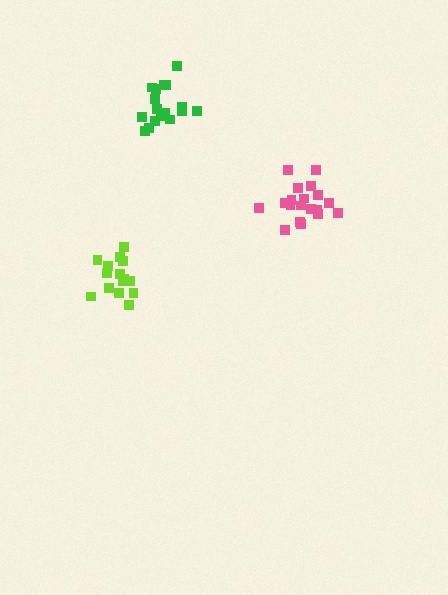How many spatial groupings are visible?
There are 3 spatial groupings.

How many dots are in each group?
Group 1: 15 dots, Group 2: 17 dots, Group 3: 19 dots (51 total).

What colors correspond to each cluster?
The clusters are colored: lime, green, pink.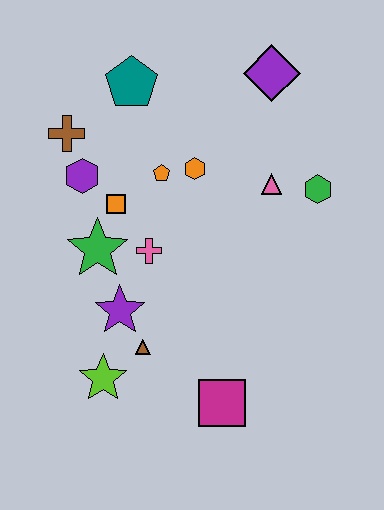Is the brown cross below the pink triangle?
No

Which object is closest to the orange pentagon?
The orange hexagon is closest to the orange pentagon.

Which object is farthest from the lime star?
The purple diamond is farthest from the lime star.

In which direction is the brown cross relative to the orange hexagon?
The brown cross is to the left of the orange hexagon.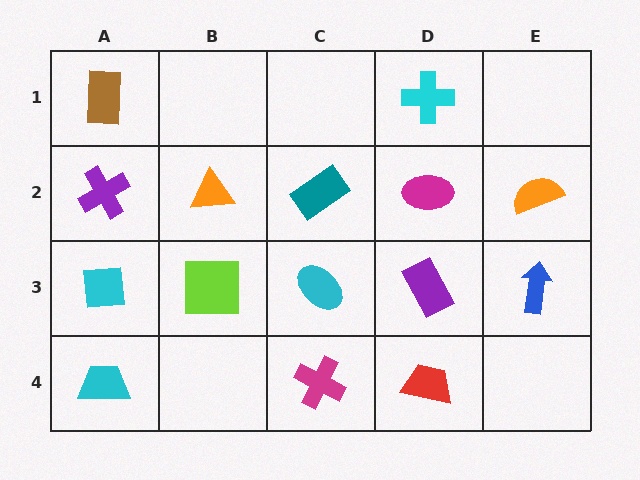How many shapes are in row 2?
5 shapes.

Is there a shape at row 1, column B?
No, that cell is empty.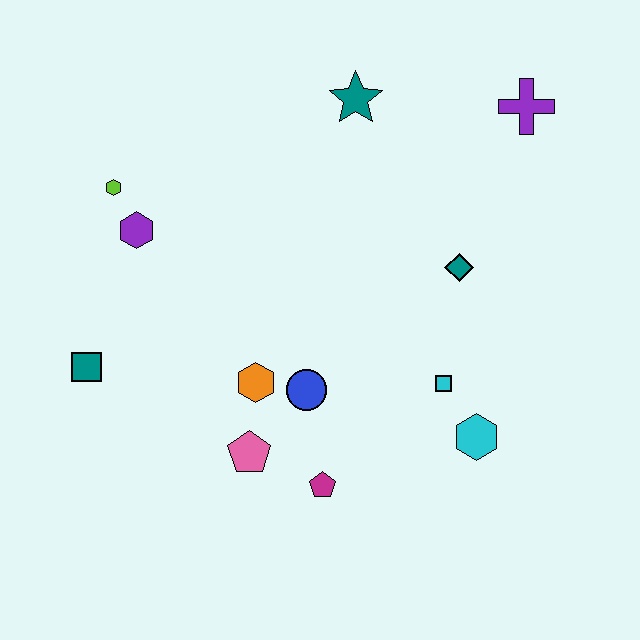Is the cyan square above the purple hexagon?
No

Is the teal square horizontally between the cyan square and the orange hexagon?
No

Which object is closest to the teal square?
The purple hexagon is closest to the teal square.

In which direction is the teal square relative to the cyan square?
The teal square is to the left of the cyan square.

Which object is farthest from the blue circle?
The purple cross is farthest from the blue circle.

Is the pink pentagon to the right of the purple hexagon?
Yes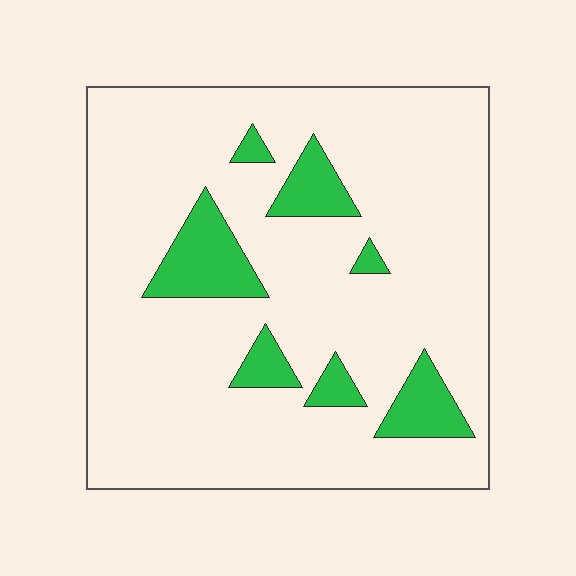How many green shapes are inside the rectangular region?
7.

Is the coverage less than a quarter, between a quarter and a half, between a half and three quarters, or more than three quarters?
Less than a quarter.